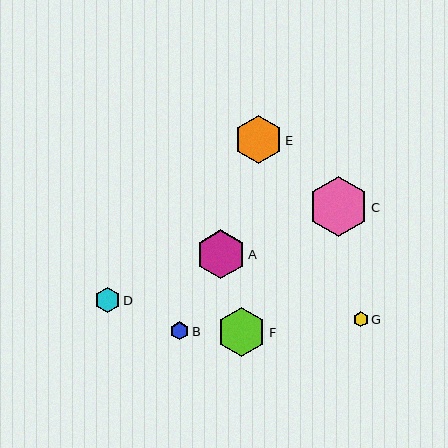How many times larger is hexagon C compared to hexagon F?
Hexagon C is approximately 1.2 times the size of hexagon F.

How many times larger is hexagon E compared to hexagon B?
Hexagon E is approximately 2.6 times the size of hexagon B.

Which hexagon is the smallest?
Hexagon G is the smallest with a size of approximately 15 pixels.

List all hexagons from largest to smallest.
From largest to smallest: C, F, A, E, D, B, G.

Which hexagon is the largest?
Hexagon C is the largest with a size of approximately 60 pixels.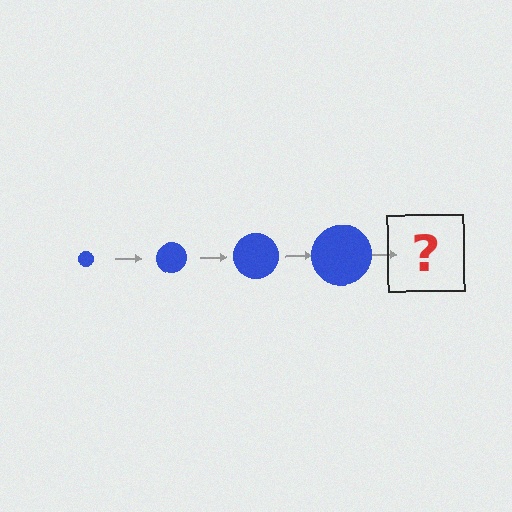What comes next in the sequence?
The next element should be a blue circle, larger than the previous one.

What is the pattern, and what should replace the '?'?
The pattern is that the circle gets progressively larger each step. The '?' should be a blue circle, larger than the previous one.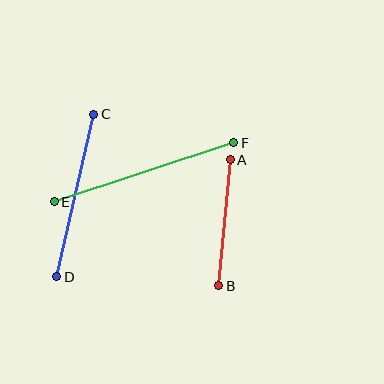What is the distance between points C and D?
The distance is approximately 167 pixels.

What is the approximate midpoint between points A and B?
The midpoint is at approximately (224, 223) pixels.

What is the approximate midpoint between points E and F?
The midpoint is at approximately (144, 172) pixels.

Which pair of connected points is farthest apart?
Points E and F are farthest apart.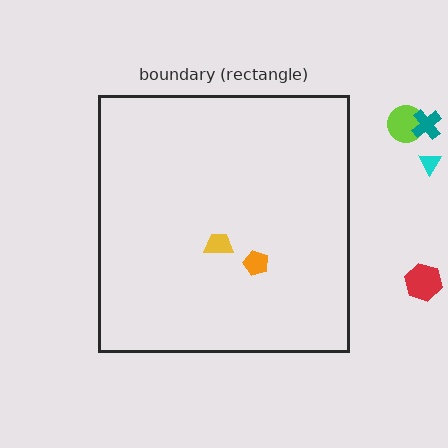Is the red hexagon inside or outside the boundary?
Outside.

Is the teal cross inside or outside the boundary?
Outside.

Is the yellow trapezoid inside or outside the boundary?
Inside.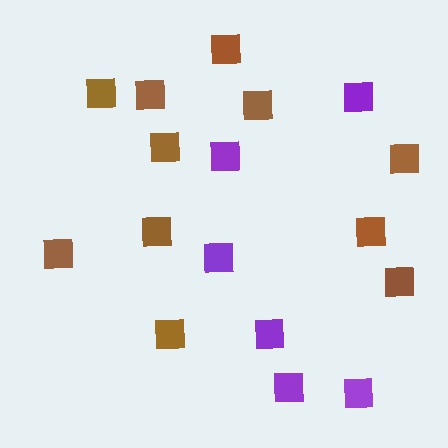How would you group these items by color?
There are 2 groups: one group of brown squares (11) and one group of purple squares (6).